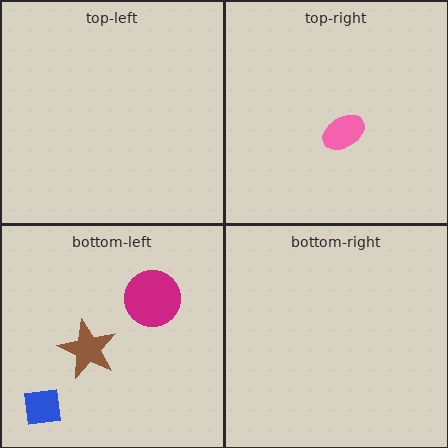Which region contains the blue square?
The bottom-left region.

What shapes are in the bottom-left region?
The brown star, the blue square, the magenta circle.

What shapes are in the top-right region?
The pink ellipse.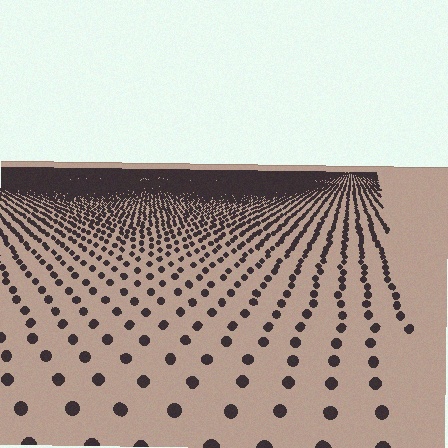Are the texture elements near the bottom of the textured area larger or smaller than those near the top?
Larger. Near the bottom, elements are closer to the viewer and appear at a bigger on-screen size.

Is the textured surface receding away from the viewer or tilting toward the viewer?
The surface is receding away from the viewer. Texture elements get smaller and denser toward the top.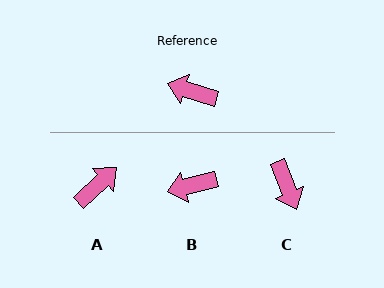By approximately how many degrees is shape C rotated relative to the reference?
Approximately 128 degrees counter-clockwise.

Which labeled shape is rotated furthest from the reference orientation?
C, about 128 degrees away.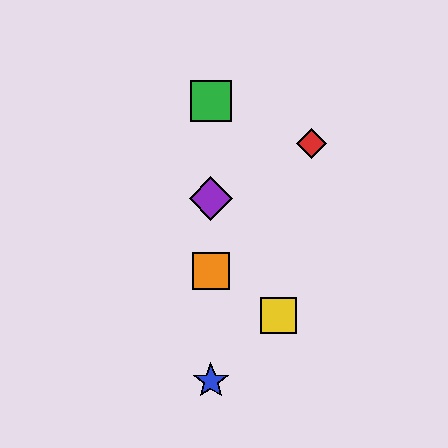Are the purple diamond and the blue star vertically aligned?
Yes, both are at x≈211.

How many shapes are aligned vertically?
4 shapes (the blue star, the green square, the purple diamond, the orange square) are aligned vertically.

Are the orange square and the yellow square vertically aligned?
No, the orange square is at x≈211 and the yellow square is at x≈278.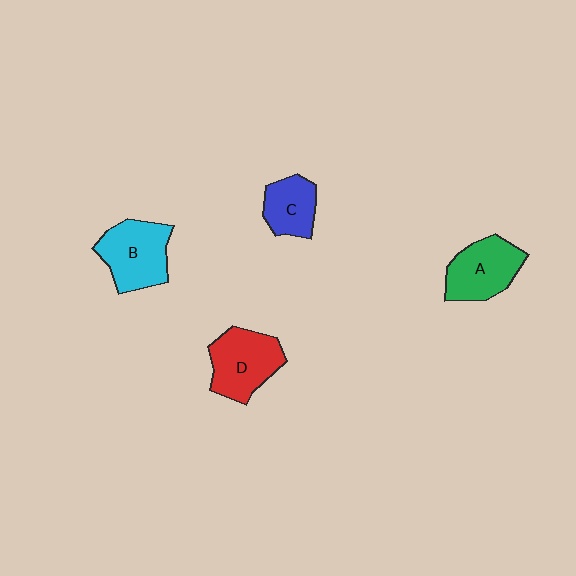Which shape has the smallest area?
Shape C (blue).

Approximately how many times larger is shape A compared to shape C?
Approximately 1.4 times.